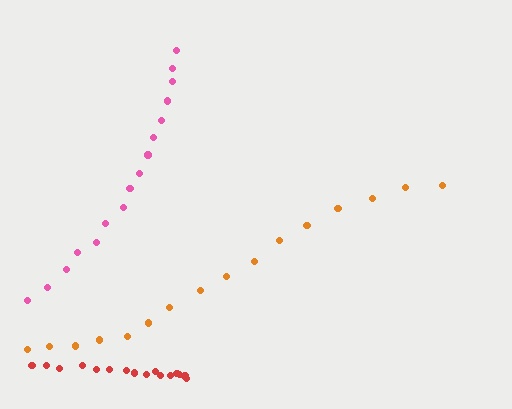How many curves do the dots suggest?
There are 3 distinct paths.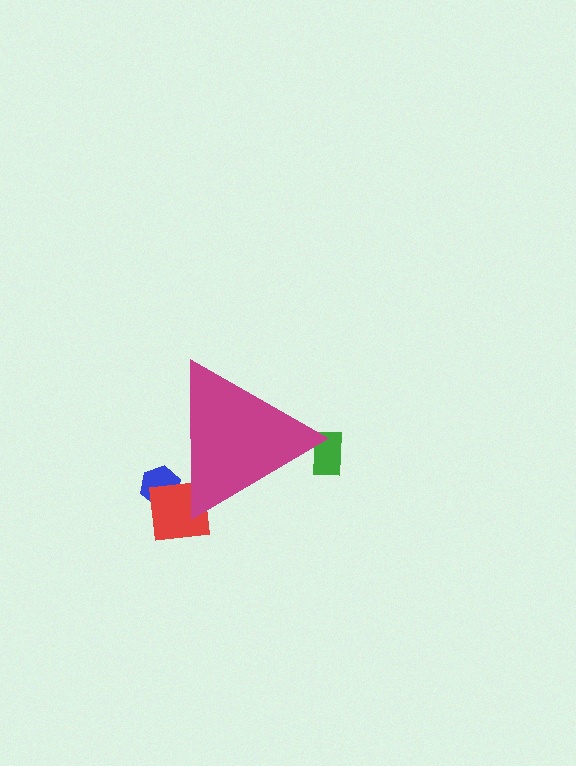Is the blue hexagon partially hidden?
Yes, the blue hexagon is partially hidden behind the magenta triangle.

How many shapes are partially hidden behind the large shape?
3 shapes are partially hidden.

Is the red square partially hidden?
Yes, the red square is partially hidden behind the magenta triangle.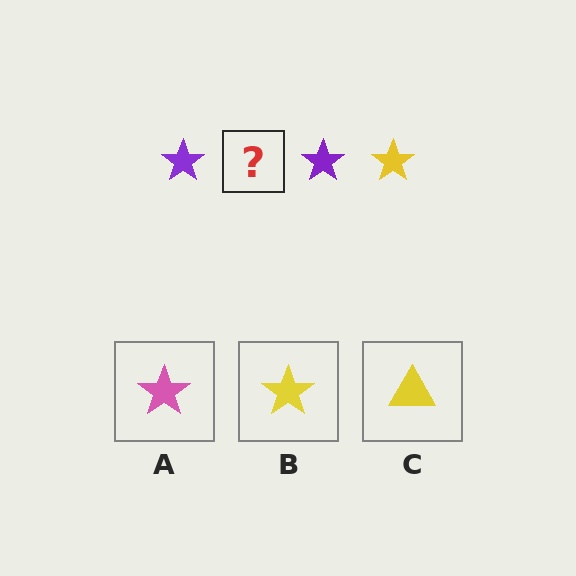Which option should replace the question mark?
Option B.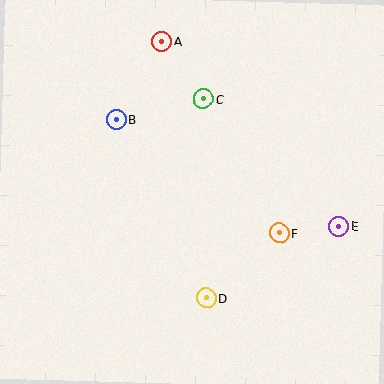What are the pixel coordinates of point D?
Point D is at (207, 298).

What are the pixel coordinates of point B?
Point B is at (116, 120).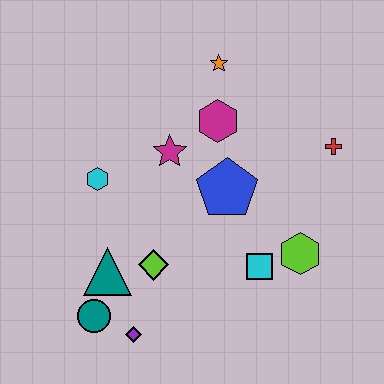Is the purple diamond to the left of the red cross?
Yes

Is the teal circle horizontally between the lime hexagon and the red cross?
No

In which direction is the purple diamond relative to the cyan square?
The purple diamond is to the left of the cyan square.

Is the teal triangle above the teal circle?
Yes